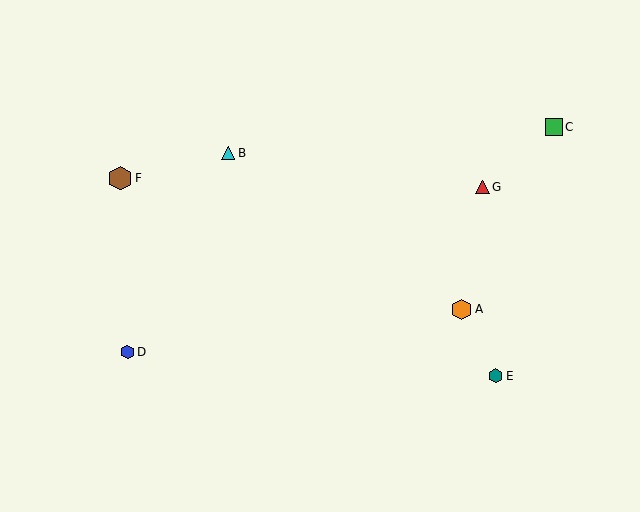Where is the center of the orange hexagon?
The center of the orange hexagon is at (462, 309).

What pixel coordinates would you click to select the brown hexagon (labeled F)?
Click at (120, 178) to select the brown hexagon F.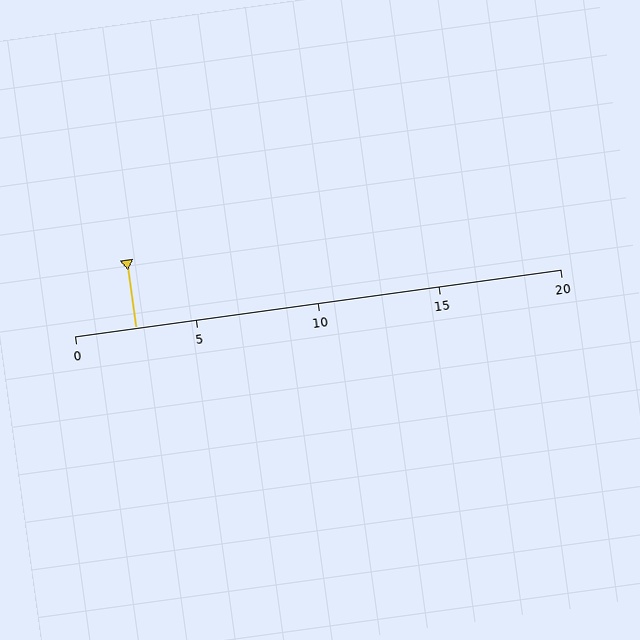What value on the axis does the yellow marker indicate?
The marker indicates approximately 2.5.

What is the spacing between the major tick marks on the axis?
The major ticks are spaced 5 apart.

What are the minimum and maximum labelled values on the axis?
The axis runs from 0 to 20.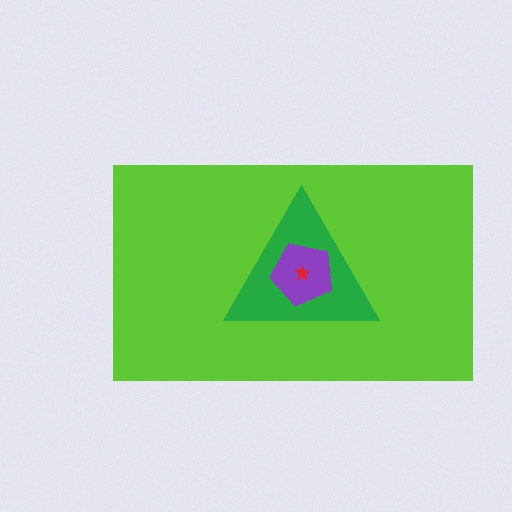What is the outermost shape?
The lime rectangle.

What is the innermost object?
The red star.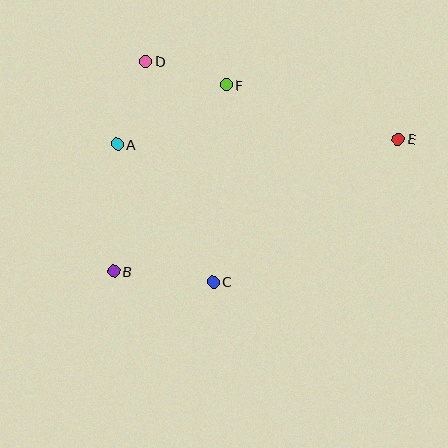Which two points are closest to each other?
Points D and F are closest to each other.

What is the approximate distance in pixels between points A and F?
The distance between A and F is approximately 124 pixels.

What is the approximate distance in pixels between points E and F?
The distance between E and F is approximately 180 pixels.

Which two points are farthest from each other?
Points B and E are farthest from each other.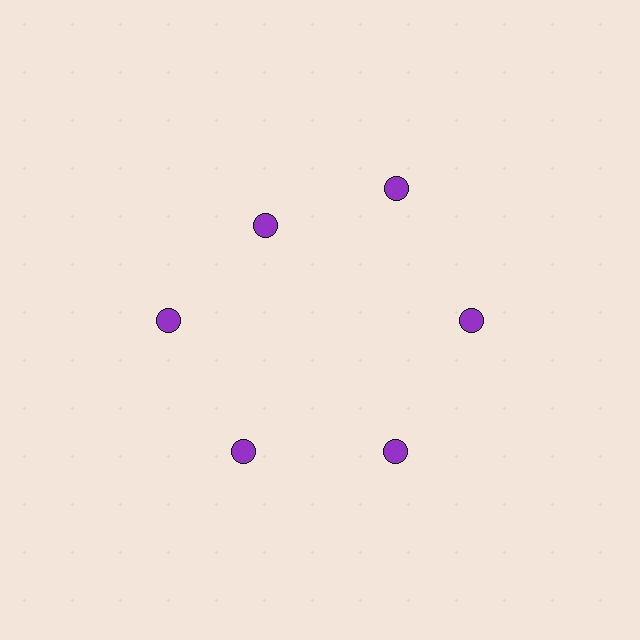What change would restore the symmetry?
The symmetry would be restored by moving it outward, back onto the ring so that all 6 circles sit at equal angles and equal distance from the center.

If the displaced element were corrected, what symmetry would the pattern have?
It would have 6-fold rotational symmetry — the pattern would map onto itself every 60 degrees.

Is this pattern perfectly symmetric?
No. The 6 purple circles are arranged in a ring, but one element near the 11 o'clock position is pulled inward toward the center, breaking the 6-fold rotational symmetry.